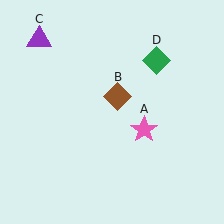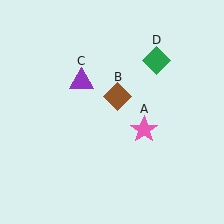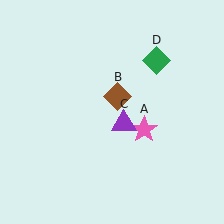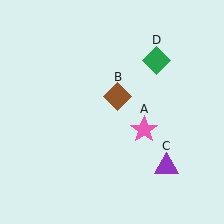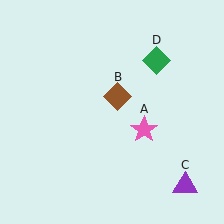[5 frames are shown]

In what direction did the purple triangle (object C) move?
The purple triangle (object C) moved down and to the right.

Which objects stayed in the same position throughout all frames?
Pink star (object A) and brown diamond (object B) and green diamond (object D) remained stationary.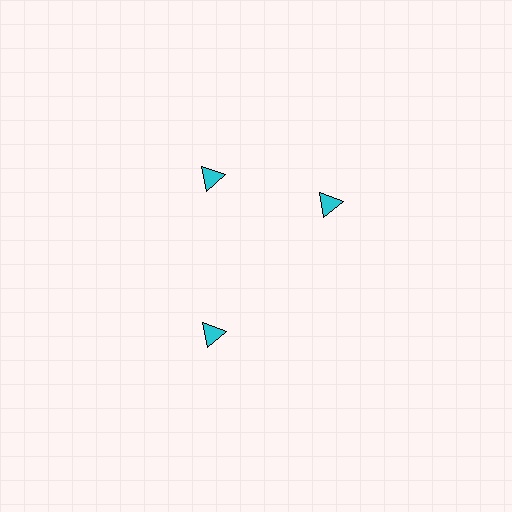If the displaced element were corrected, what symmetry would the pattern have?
It would have 3-fold rotational symmetry — the pattern would map onto itself every 120 degrees.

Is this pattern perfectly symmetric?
No. The 3 cyan triangles are arranged in a ring, but one element near the 3 o'clock position is rotated out of alignment along the ring, breaking the 3-fold rotational symmetry.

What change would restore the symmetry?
The symmetry would be restored by rotating it back into even spacing with its neighbors so that all 3 triangles sit at equal angles and equal distance from the center.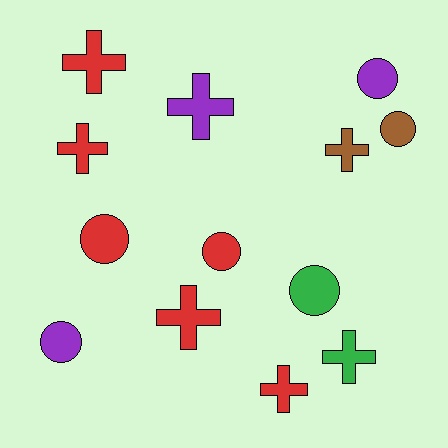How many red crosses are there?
There are 4 red crosses.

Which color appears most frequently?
Red, with 6 objects.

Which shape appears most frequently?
Cross, with 7 objects.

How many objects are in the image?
There are 13 objects.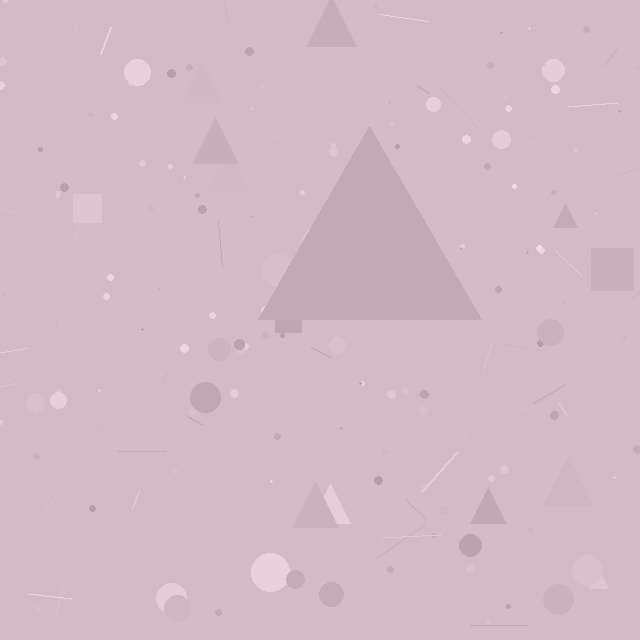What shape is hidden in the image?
A triangle is hidden in the image.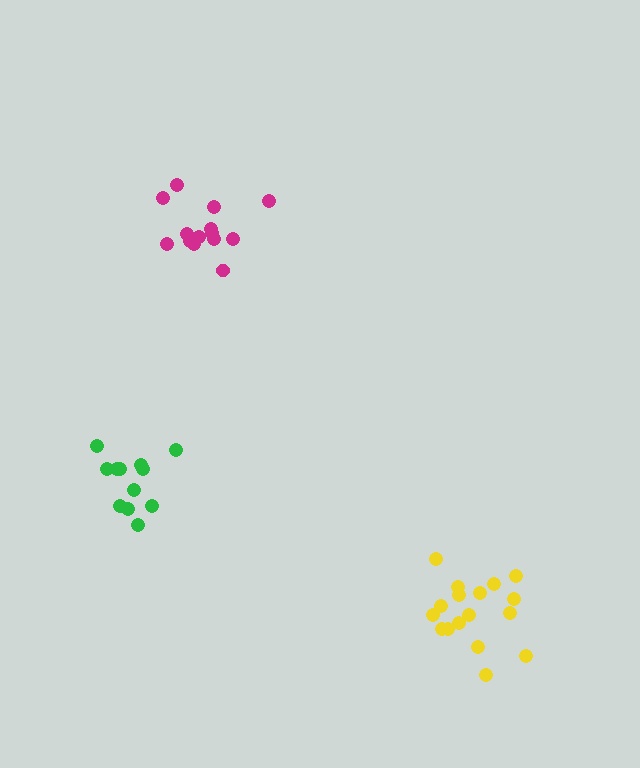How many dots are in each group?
Group 1: 14 dots, Group 2: 12 dots, Group 3: 17 dots (43 total).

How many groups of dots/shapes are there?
There are 3 groups.